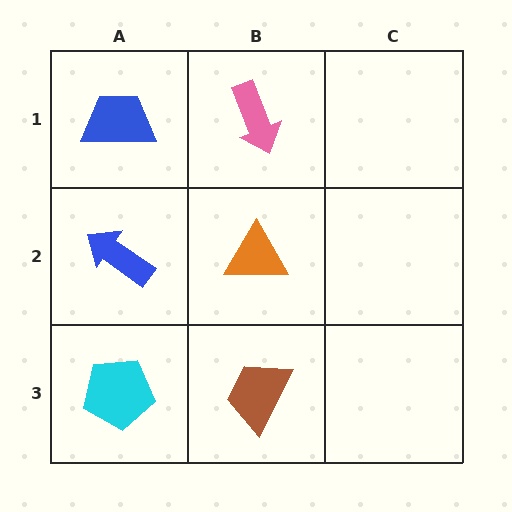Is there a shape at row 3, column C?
No, that cell is empty.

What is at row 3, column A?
A cyan pentagon.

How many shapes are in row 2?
2 shapes.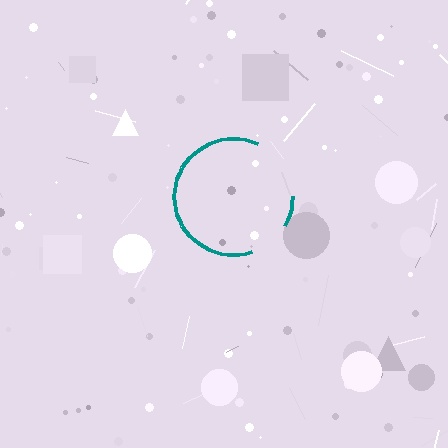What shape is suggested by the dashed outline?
The dashed outline suggests a circle.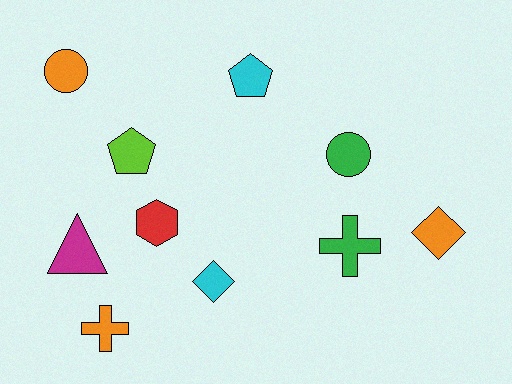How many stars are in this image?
There are no stars.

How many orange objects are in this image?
There are 3 orange objects.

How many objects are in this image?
There are 10 objects.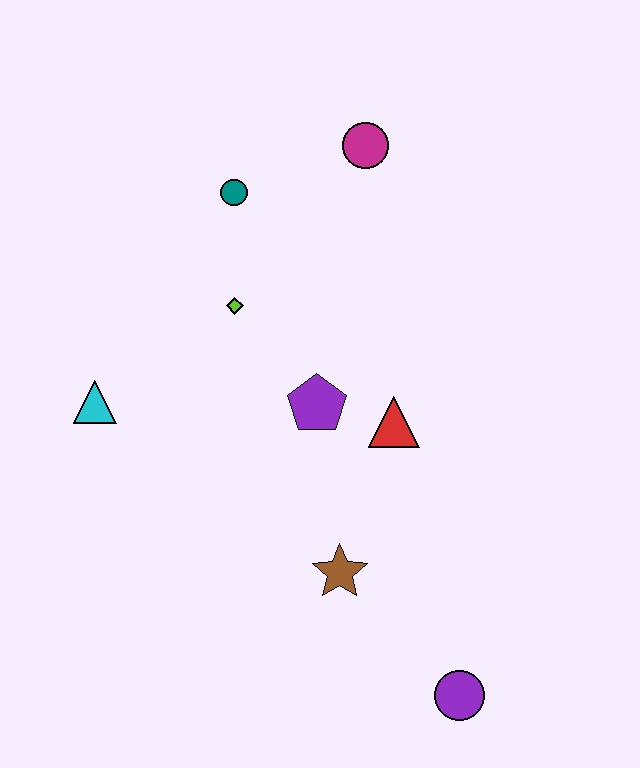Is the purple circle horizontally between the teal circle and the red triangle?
No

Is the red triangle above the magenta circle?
No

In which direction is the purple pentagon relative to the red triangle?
The purple pentagon is to the left of the red triangle.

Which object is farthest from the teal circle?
The purple circle is farthest from the teal circle.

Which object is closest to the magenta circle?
The teal circle is closest to the magenta circle.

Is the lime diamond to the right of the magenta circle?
No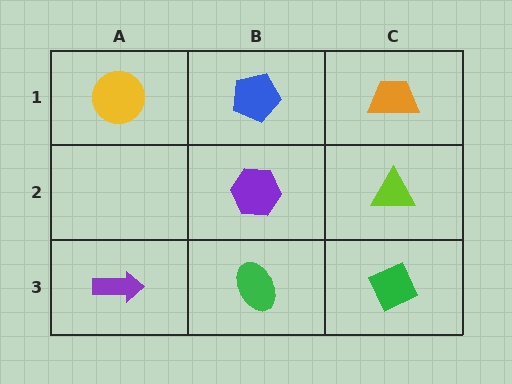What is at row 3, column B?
A green ellipse.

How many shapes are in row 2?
2 shapes.